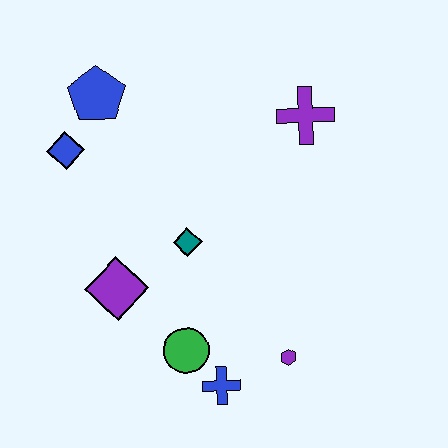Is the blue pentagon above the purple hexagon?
Yes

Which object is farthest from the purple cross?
The blue cross is farthest from the purple cross.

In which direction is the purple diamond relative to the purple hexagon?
The purple diamond is to the left of the purple hexagon.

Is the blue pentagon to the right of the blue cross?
No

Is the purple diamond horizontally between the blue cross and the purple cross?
No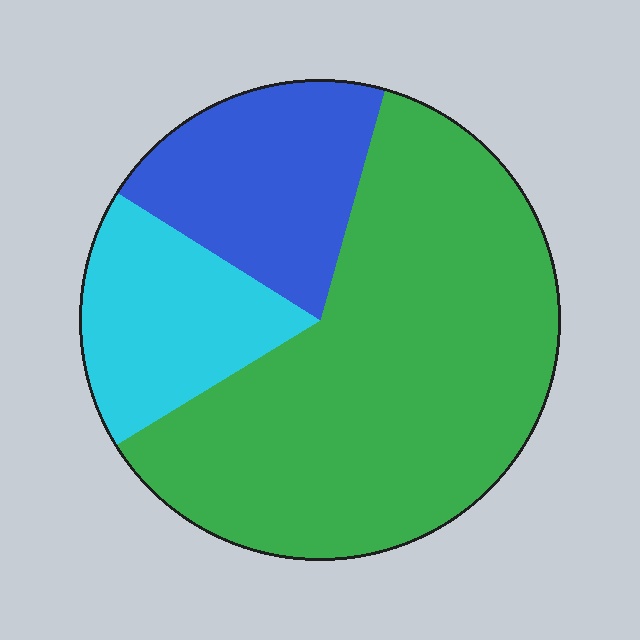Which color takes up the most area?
Green, at roughly 60%.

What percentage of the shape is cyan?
Cyan takes up about one sixth (1/6) of the shape.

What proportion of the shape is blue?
Blue takes up about one fifth (1/5) of the shape.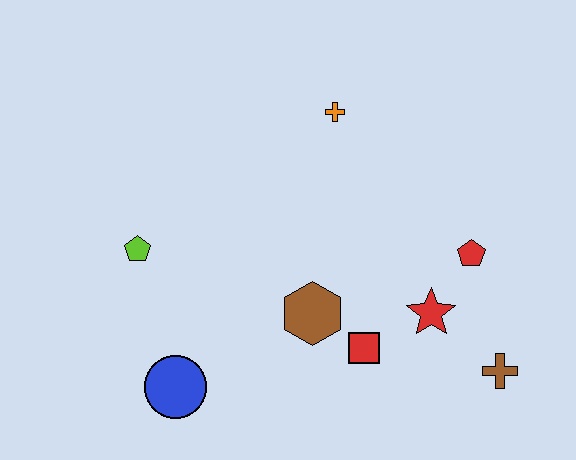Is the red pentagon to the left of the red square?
No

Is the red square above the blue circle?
Yes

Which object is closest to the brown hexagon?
The red square is closest to the brown hexagon.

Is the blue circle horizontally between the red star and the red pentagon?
No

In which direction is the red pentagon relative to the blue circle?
The red pentagon is to the right of the blue circle.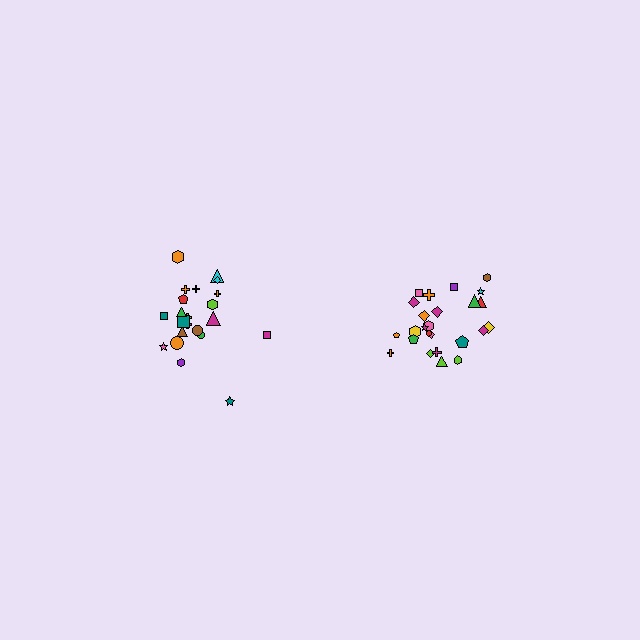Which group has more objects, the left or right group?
The right group.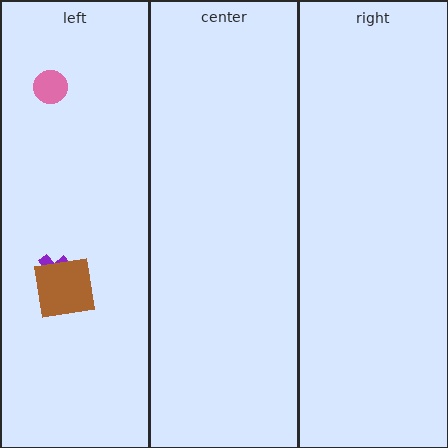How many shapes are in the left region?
3.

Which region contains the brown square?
The left region.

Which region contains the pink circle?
The left region.